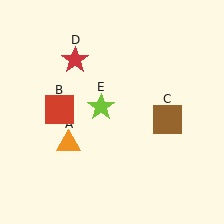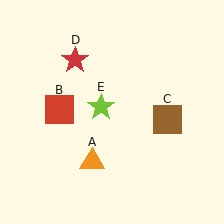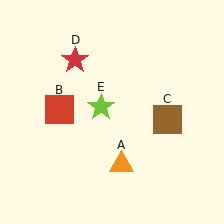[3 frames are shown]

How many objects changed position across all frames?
1 object changed position: orange triangle (object A).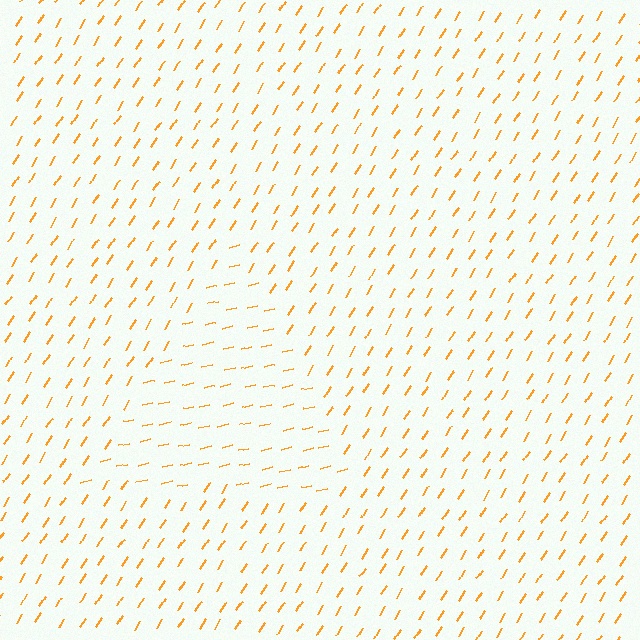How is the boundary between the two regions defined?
The boundary is defined purely by a change in line orientation (approximately 45 degrees difference). All lines are the same color and thickness.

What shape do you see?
I see a triangle.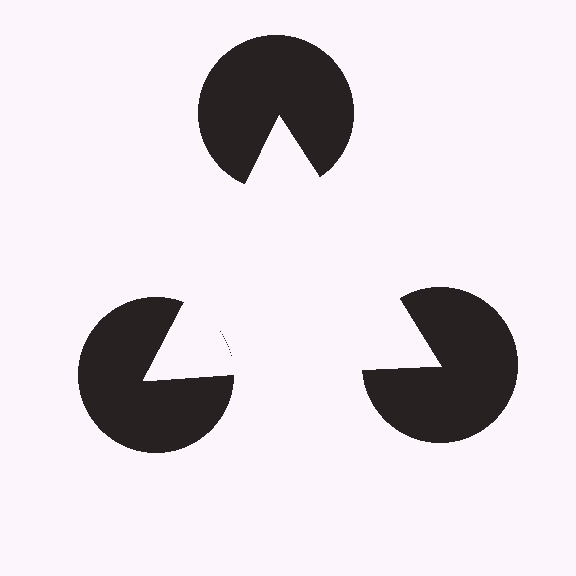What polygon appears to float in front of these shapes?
An illusory triangle — its edges are inferred from the aligned wedge cuts in the pac-man discs, not physically drawn.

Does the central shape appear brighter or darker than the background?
It typically appears slightly brighter than the background, even though no actual brightness change is drawn.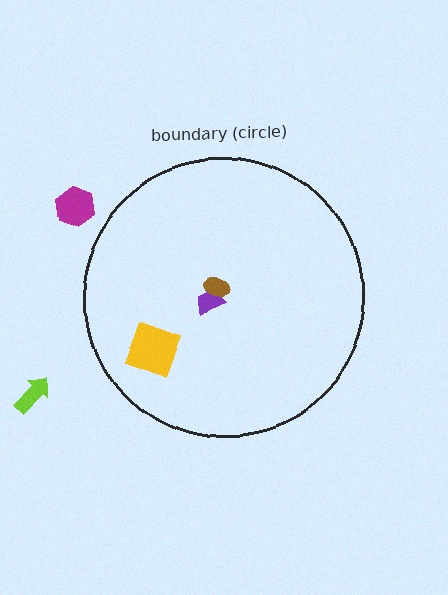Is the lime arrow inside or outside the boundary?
Outside.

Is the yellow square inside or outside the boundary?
Inside.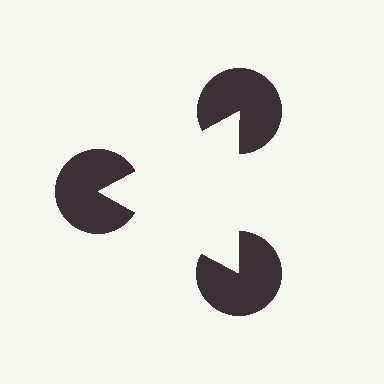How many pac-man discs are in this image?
There are 3 — one at each vertex of the illusory triangle.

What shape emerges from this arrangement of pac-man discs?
An illusory triangle — its edges are inferred from the aligned wedge cuts in the pac-man discs, not physically drawn.